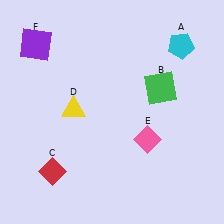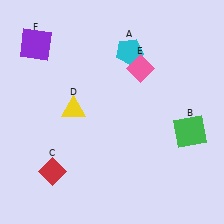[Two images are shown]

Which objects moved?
The objects that moved are: the cyan pentagon (A), the green square (B), the pink diamond (E).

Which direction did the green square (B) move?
The green square (B) moved down.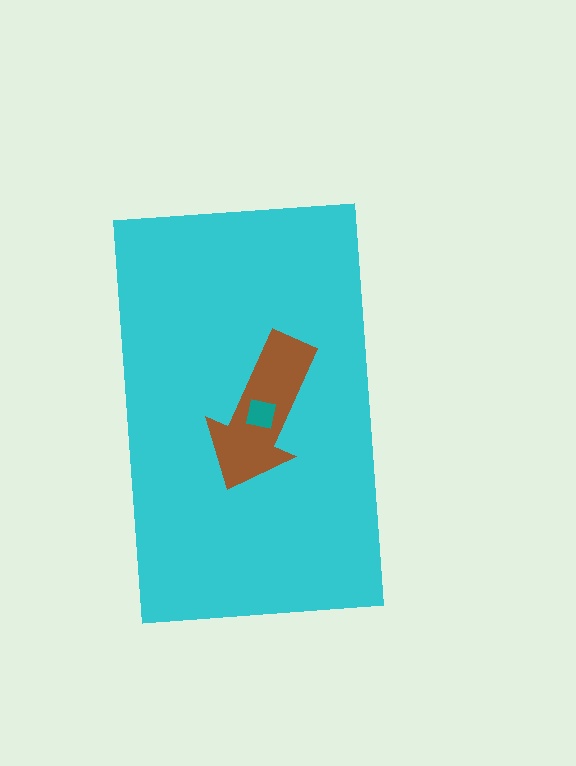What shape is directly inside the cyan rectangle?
The brown arrow.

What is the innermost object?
The teal square.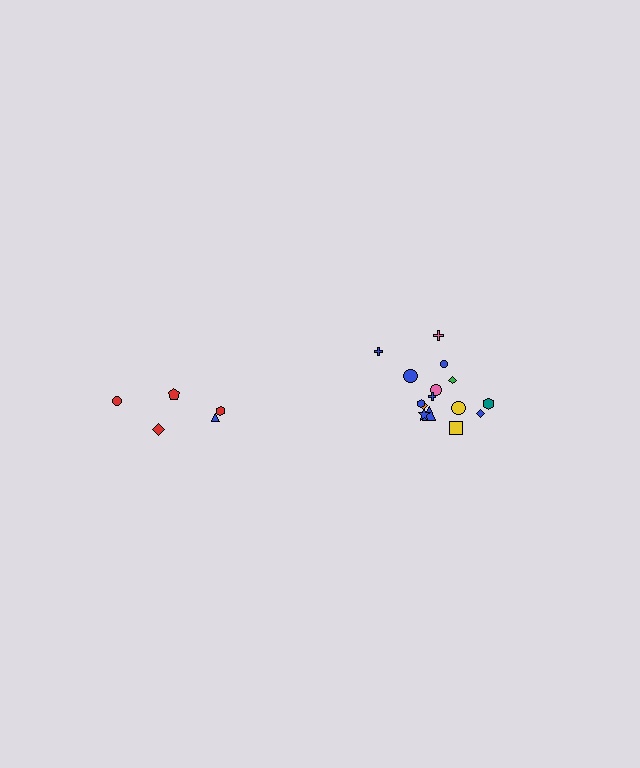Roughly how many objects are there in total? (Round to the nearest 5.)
Roughly 20 objects in total.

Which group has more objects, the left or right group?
The right group.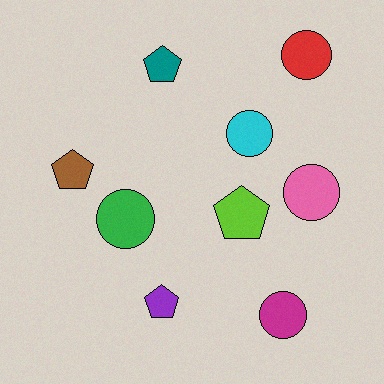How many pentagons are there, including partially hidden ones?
There are 4 pentagons.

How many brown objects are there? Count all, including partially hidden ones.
There is 1 brown object.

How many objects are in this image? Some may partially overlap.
There are 9 objects.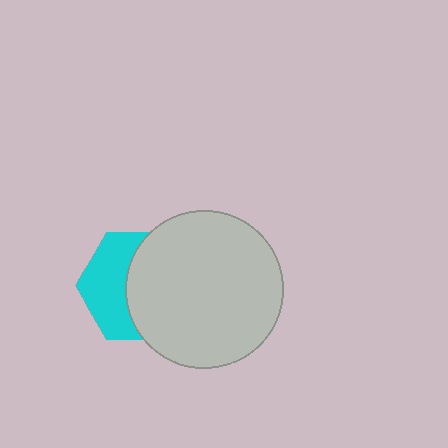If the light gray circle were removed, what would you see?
You would see the complete cyan hexagon.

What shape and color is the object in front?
The object in front is a light gray circle.